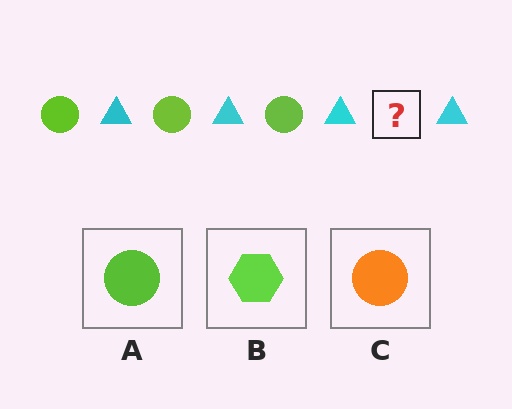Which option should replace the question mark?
Option A.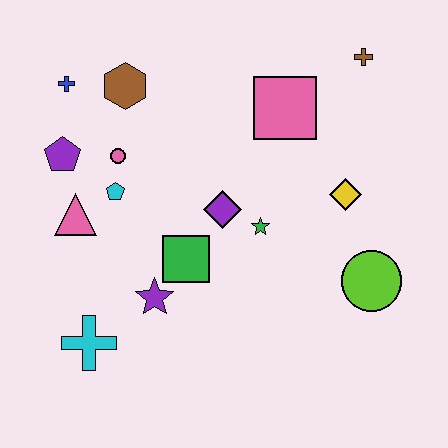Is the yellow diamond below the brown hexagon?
Yes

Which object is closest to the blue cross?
The brown hexagon is closest to the blue cross.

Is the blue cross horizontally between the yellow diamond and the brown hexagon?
No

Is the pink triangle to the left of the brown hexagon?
Yes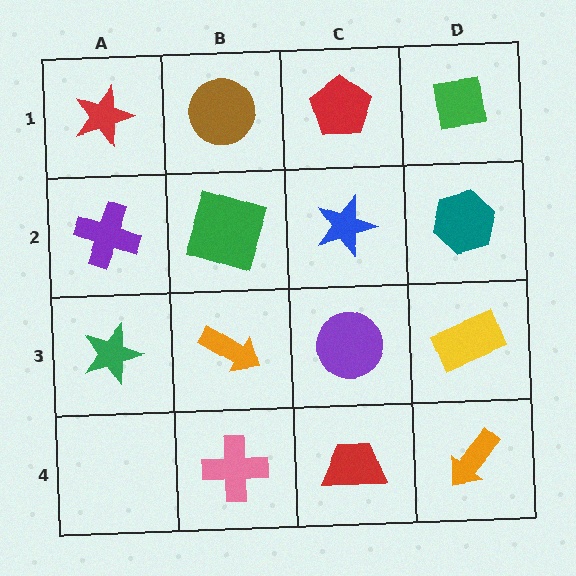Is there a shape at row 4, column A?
No, that cell is empty.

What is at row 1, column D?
A green square.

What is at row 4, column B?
A pink cross.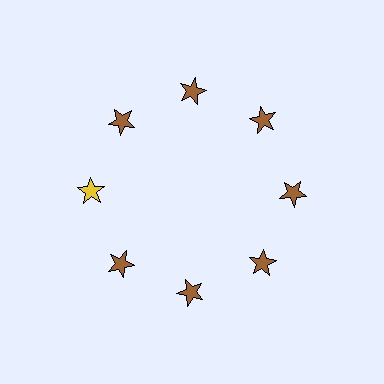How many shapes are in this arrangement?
There are 8 shapes arranged in a ring pattern.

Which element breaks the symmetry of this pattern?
The yellow star at roughly the 9 o'clock position breaks the symmetry. All other shapes are brown stars.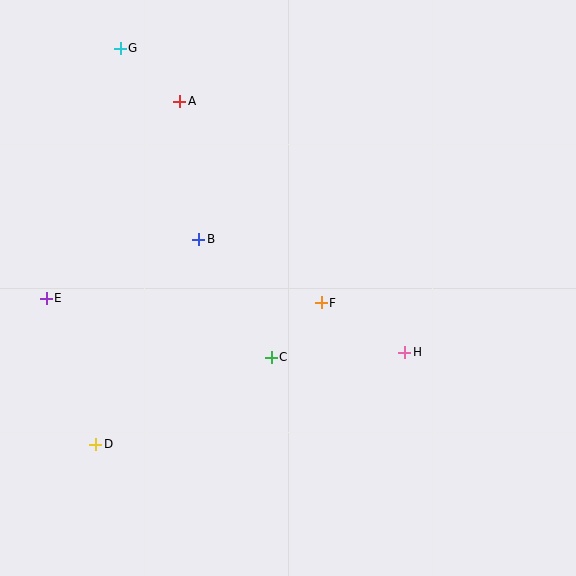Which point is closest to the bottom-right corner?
Point H is closest to the bottom-right corner.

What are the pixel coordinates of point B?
Point B is at (199, 239).